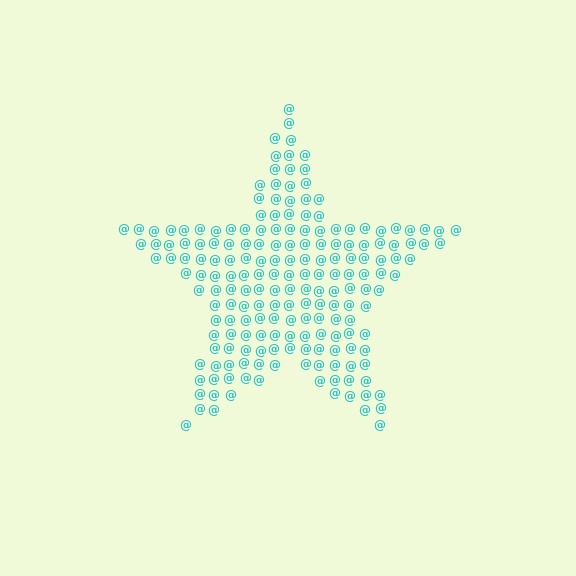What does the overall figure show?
The overall figure shows a star.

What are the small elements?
The small elements are at signs.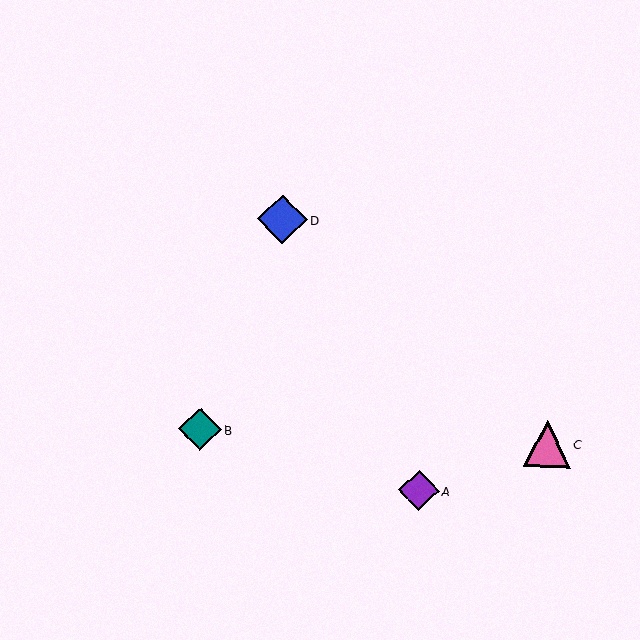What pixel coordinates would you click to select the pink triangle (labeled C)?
Click at (547, 444) to select the pink triangle C.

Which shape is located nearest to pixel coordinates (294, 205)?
The blue diamond (labeled D) at (282, 219) is nearest to that location.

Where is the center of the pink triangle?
The center of the pink triangle is at (547, 444).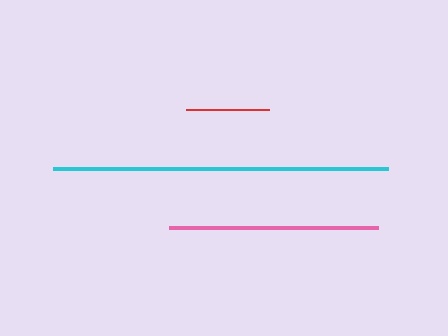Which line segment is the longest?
The cyan line is the longest at approximately 335 pixels.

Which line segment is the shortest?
The red line is the shortest at approximately 83 pixels.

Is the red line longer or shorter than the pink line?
The pink line is longer than the red line.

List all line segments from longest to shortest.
From longest to shortest: cyan, pink, red.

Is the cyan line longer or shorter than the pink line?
The cyan line is longer than the pink line.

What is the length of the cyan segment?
The cyan segment is approximately 335 pixels long.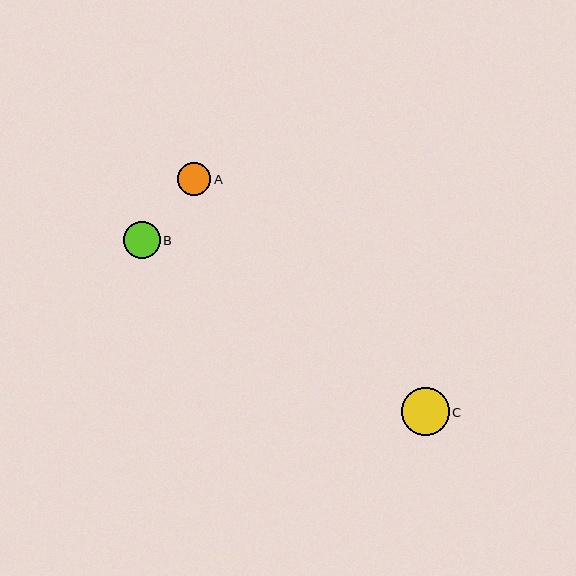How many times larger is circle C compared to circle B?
Circle C is approximately 1.3 times the size of circle B.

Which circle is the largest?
Circle C is the largest with a size of approximately 48 pixels.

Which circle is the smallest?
Circle A is the smallest with a size of approximately 33 pixels.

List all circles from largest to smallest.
From largest to smallest: C, B, A.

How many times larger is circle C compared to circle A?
Circle C is approximately 1.5 times the size of circle A.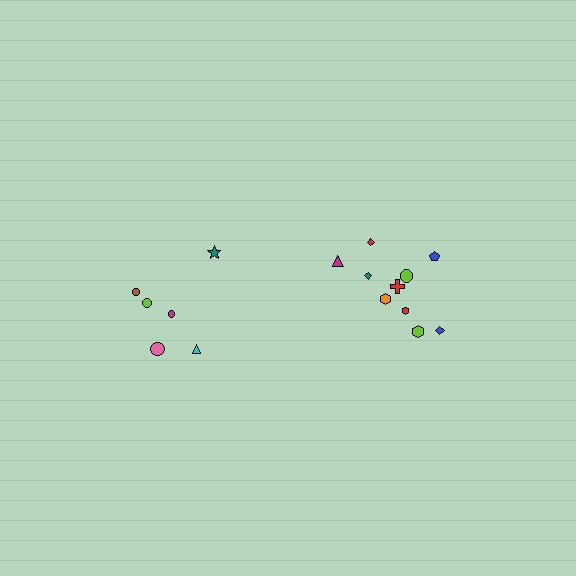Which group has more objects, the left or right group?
The right group.